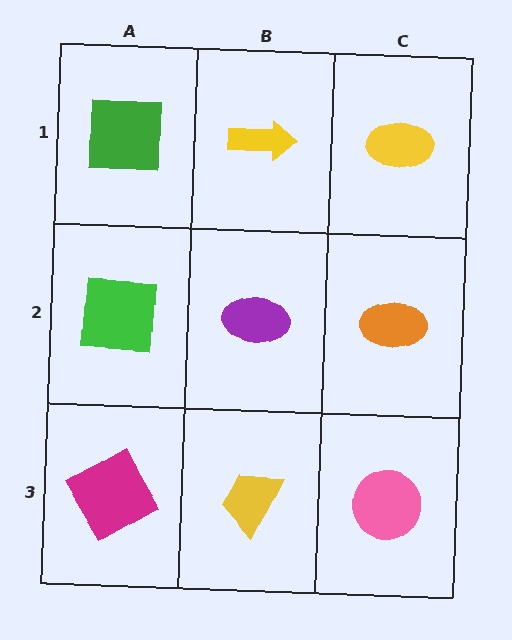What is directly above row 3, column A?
A green square.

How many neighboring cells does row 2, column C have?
3.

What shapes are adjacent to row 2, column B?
A yellow arrow (row 1, column B), a yellow trapezoid (row 3, column B), a green square (row 2, column A), an orange ellipse (row 2, column C).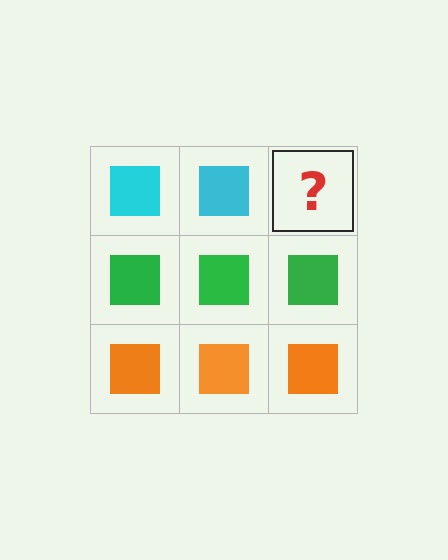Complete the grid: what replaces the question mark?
The question mark should be replaced with a cyan square.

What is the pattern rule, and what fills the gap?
The rule is that each row has a consistent color. The gap should be filled with a cyan square.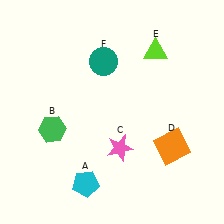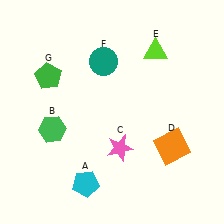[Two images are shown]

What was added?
A green pentagon (G) was added in Image 2.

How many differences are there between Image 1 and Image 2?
There is 1 difference between the two images.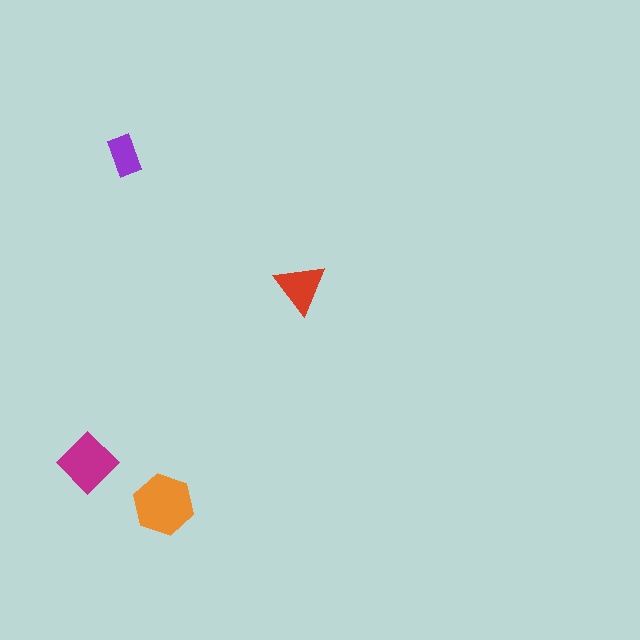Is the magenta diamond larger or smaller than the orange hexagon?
Smaller.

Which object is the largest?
The orange hexagon.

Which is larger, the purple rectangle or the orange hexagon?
The orange hexagon.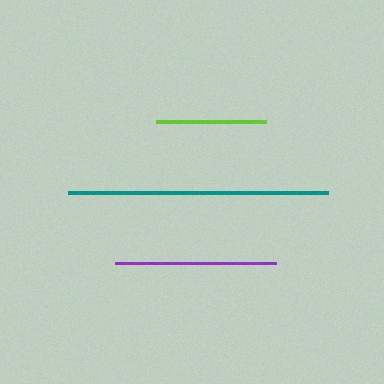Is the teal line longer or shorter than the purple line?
The teal line is longer than the purple line.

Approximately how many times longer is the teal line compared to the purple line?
The teal line is approximately 1.6 times the length of the purple line.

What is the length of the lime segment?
The lime segment is approximately 110 pixels long.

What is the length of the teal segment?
The teal segment is approximately 261 pixels long.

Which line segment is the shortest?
The lime line is the shortest at approximately 110 pixels.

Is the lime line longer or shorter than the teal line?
The teal line is longer than the lime line.